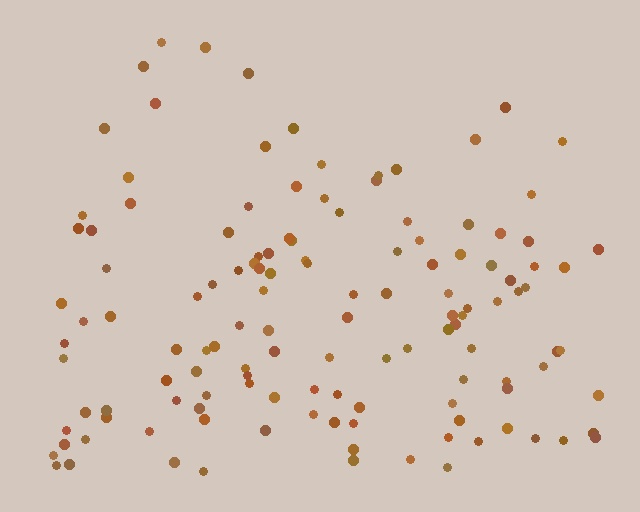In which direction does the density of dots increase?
From top to bottom, with the bottom side densest.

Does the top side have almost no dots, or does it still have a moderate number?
Still a moderate number, just noticeably fewer than the bottom.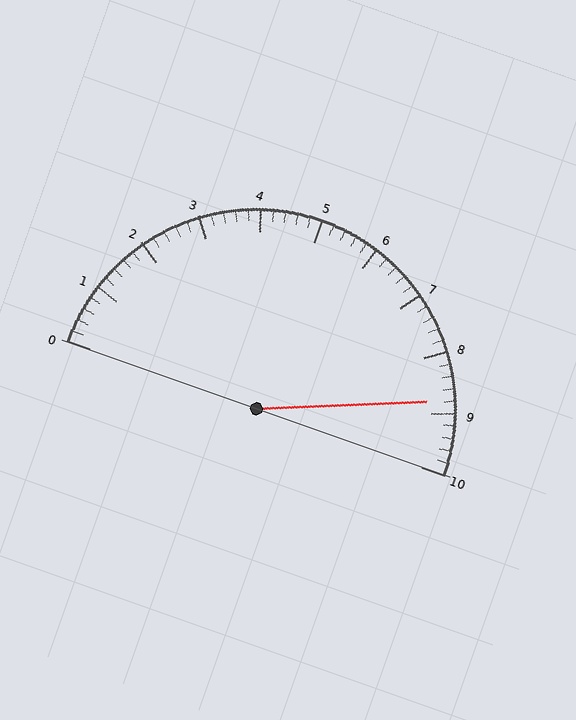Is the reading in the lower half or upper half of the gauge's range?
The reading is in the upper half of the range (0 to 10).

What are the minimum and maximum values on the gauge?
The gauge ranges from 0 to 10.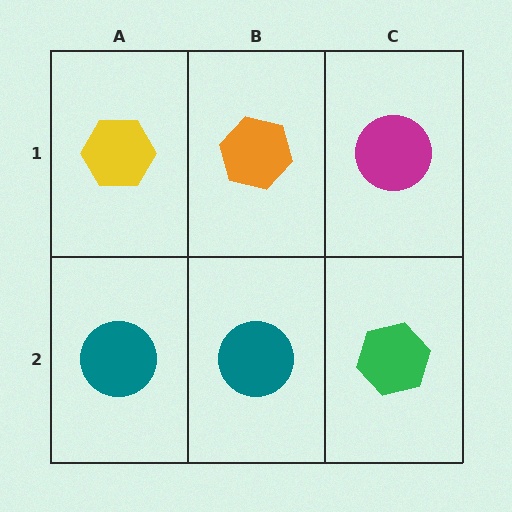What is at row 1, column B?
An orange hexagon.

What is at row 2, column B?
A teal circle.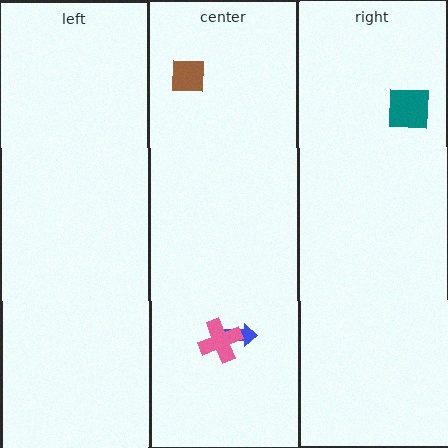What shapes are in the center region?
The brown square, the blue arrow, the pink cross.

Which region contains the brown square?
The center region.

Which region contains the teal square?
The right region.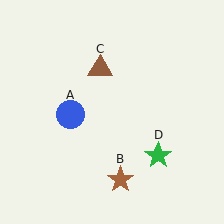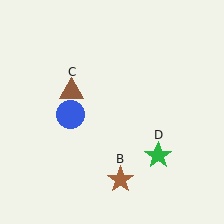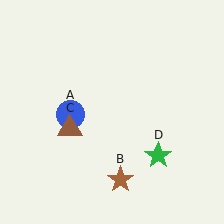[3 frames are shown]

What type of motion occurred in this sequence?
The brown triangle (object C) rotated counterclockwise around the center of the scene.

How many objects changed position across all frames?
1 object changed position: brown triangle (object C).